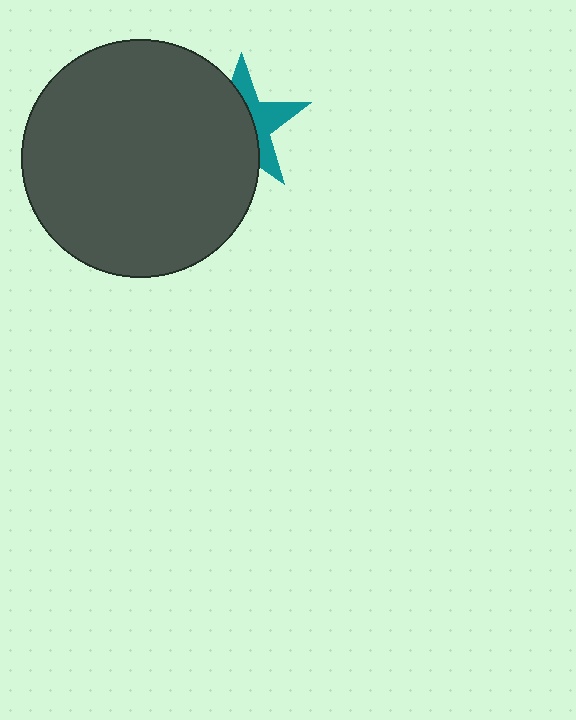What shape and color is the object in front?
The object in front is a dark gray circle.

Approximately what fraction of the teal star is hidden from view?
Roughly 60% of the teal star is hidden behind the dark gray circle.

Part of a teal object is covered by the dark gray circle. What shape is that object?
It is a star.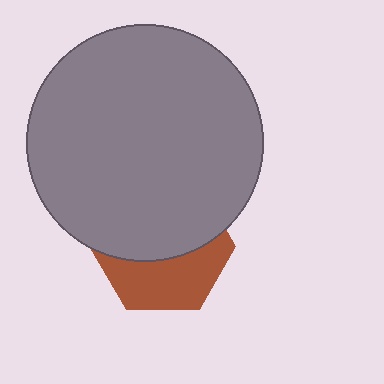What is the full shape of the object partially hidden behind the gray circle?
The partially hidden object is a brown hexagon.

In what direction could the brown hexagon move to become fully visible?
The brown hexagon could move down. That would shift it out from behind the gray circle entirely.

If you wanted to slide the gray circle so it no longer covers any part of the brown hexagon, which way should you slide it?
Slide it up — that is the most direct way to separate the two shapes.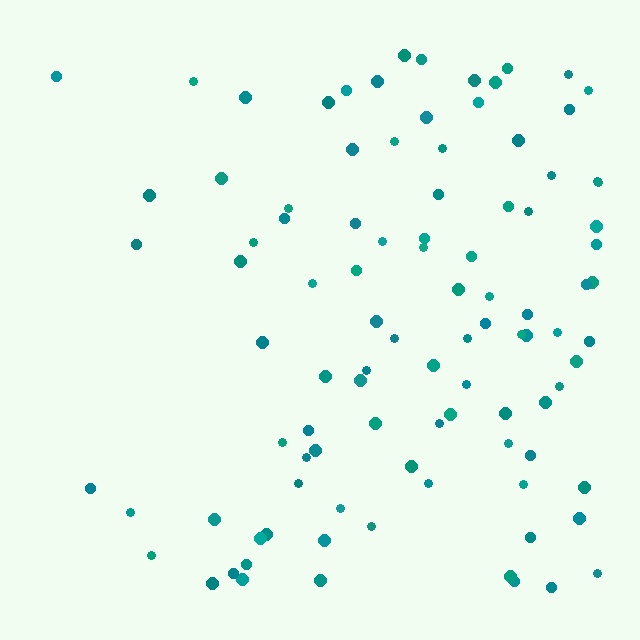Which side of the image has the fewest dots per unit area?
The left.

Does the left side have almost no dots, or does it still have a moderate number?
Still a moderate number, just noticeably fewer than the right.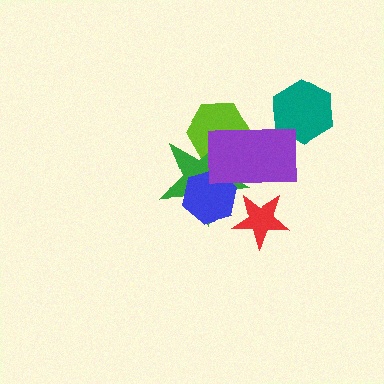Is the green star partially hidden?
Yes, it is partially covered by another shape.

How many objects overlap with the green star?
3 objects overlap with the green star.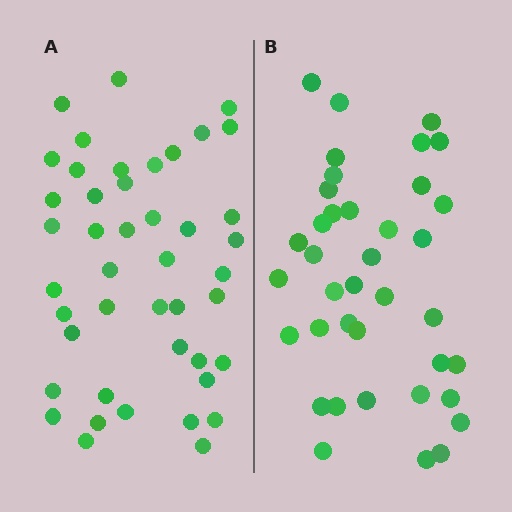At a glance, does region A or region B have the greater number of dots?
Region A (the left region) has more dots.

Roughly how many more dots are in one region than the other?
Region A has about 6 more dots than region B.